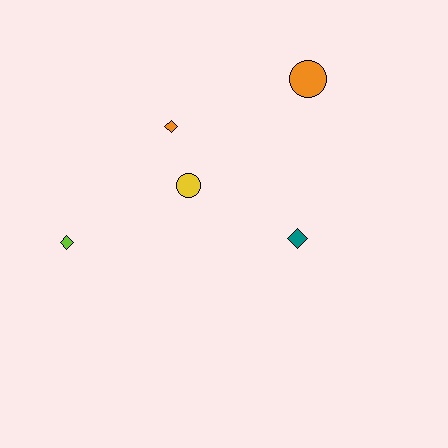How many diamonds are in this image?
There are 3 diamonds.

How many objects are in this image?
There are 5 objects.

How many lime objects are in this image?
There is 1 lime object.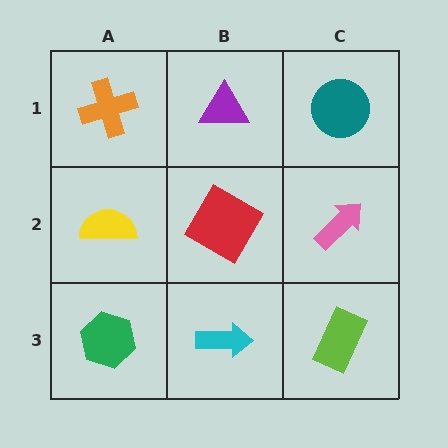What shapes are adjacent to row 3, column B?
A red diamond (row 2, column B), a green hexagon (row 3, column A), a lime rectangle (row 3, column C).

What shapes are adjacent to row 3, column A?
A yellow semicircle (row 2, column A), a cyan arrow (row 3, column B).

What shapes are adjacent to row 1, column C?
A pink arrow (row 2, column C), a purple triangle (row 1, column B).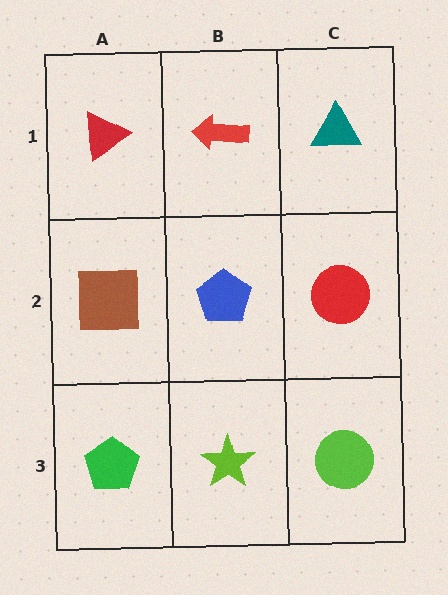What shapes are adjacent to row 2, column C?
A teal triangle (row 1, column C), a lime circle (row 3, column C), a blue pentagon (row 2, column B).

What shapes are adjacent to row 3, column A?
A brown square (row 2, column A), a lime star (row 3, column B).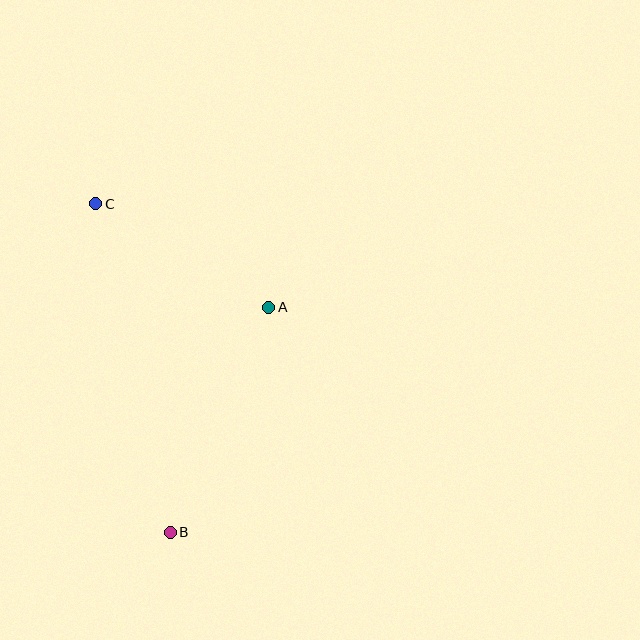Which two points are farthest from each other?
Points B and C are farthest from each other.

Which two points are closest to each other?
Points A and C are closest to each other.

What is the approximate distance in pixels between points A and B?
The distance between A and B is approximately 246 pixels.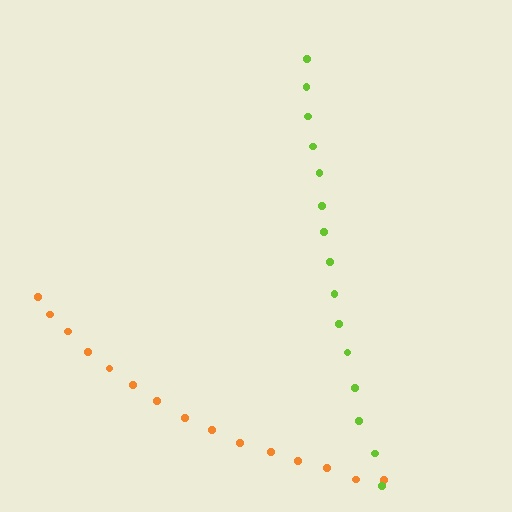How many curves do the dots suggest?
There are 2 distinct paths.